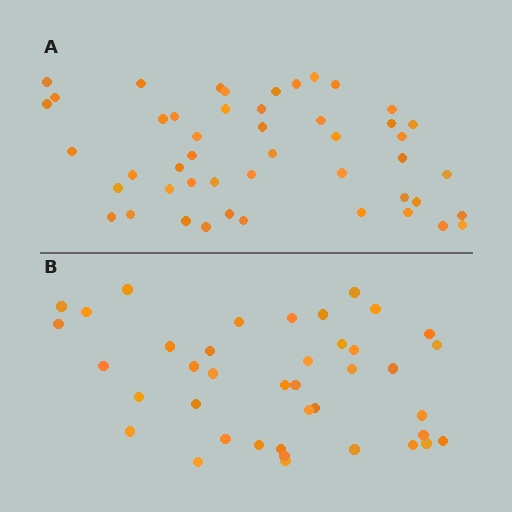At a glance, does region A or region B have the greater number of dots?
Region A (the top region) has more dots.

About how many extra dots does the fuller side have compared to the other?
Region A has roughly 8 or so more dots than region B.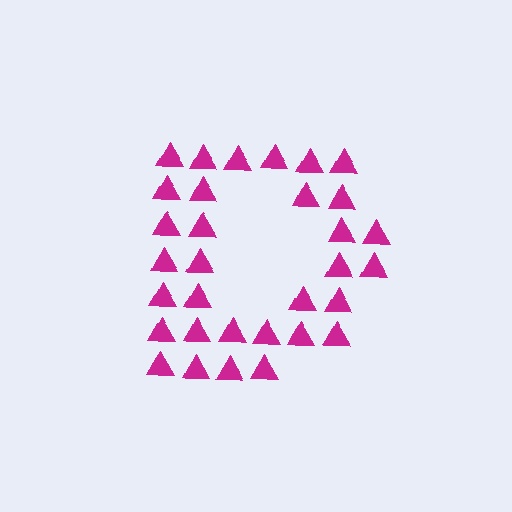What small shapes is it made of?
It is made of small triangles.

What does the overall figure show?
The overall figure shows the letter D.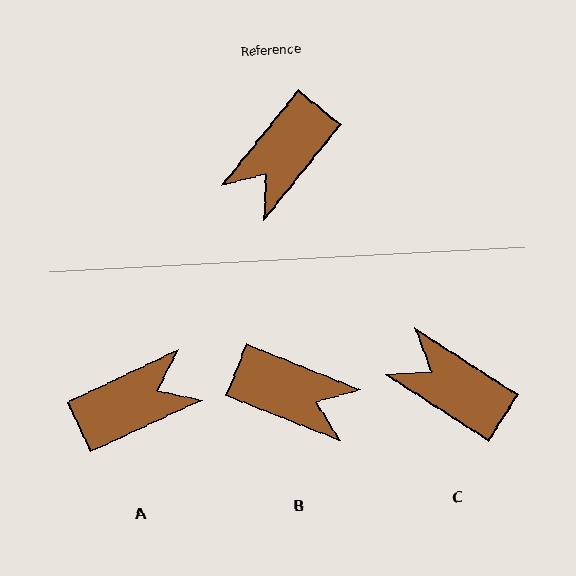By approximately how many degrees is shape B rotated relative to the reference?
Approximately 107 degrees counter-clockwise.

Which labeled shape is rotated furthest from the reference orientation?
A, about 154 degrees away.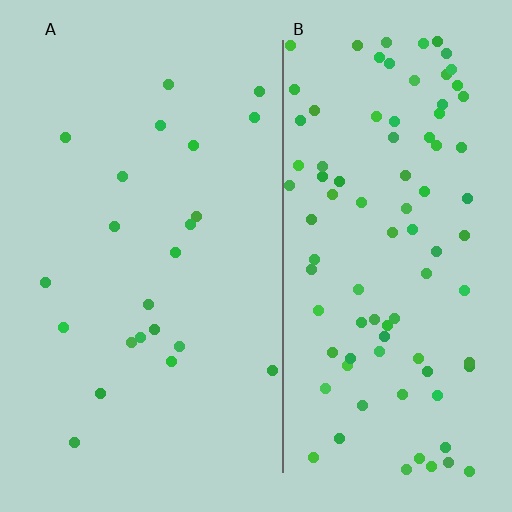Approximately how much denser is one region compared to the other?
Approximately 4.2× — region B over region A.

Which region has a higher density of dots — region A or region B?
B (the right).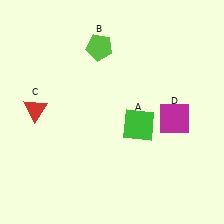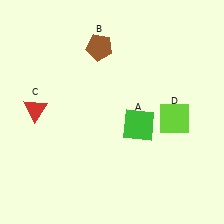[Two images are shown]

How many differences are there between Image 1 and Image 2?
There are 2 differences between the two images.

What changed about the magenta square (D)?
In Image 1, D is magenta. In Image 2, it changed to lime.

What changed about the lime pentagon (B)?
In Image 1, B is lime. In Image 2, it changed to brown.